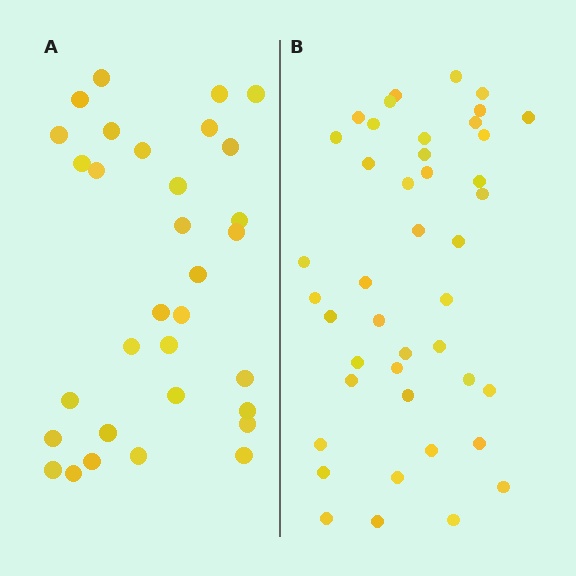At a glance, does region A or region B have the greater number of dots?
Region B (the right region) has more dots.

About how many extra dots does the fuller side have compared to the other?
Region B has roughly 12 or so more dots than region A.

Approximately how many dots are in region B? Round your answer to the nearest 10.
About 40 dots. (The exact count is 43, which rounds to 40.)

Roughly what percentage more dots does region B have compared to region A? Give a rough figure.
About 35% more.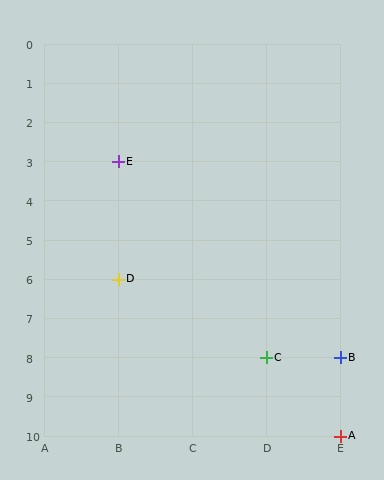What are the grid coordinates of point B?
Point B is at grid coordinates (E, 8).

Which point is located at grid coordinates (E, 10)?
Point A is at (E, 10).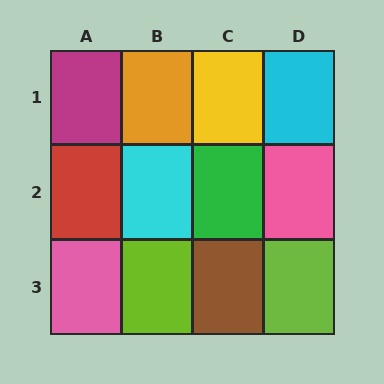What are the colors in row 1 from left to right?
Magenta, orange, yellow, cyan.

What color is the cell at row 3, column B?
Lime.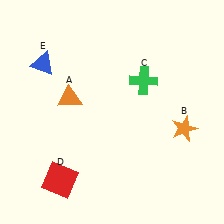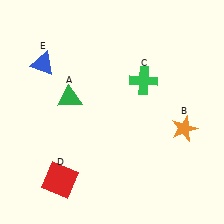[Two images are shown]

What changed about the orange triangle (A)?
In Image 1, A is orange. In Image 2, it changed to green.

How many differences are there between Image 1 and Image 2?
There is 1 difference between the two images.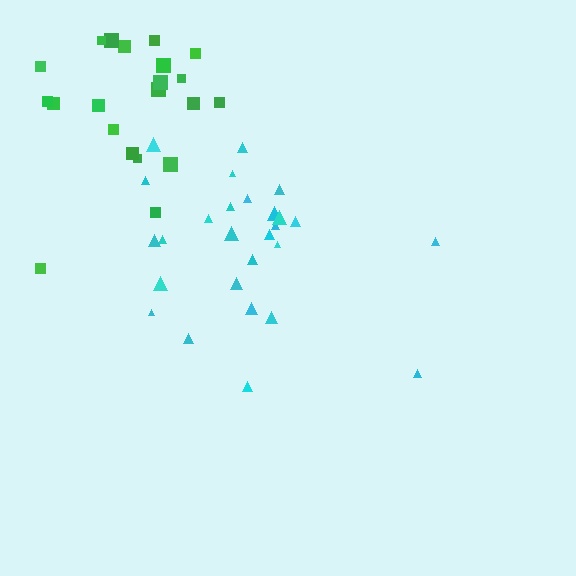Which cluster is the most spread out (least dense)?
Cyan.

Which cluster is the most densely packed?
Green.